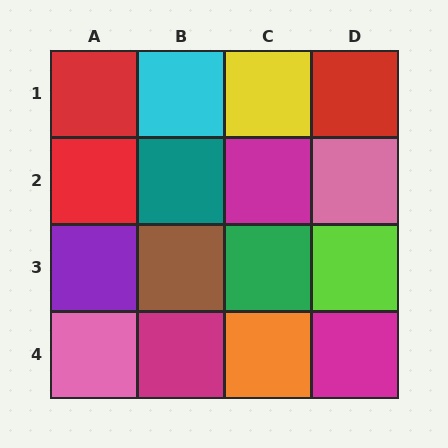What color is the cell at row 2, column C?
Magenta.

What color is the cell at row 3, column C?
Green.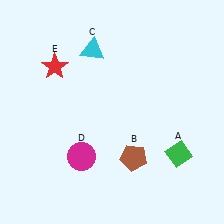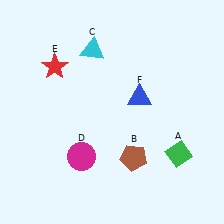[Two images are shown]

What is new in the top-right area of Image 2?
A blue triangle (F) was added in the top-right area of Image 2.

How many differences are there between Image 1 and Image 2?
There is 1 difference between the two images.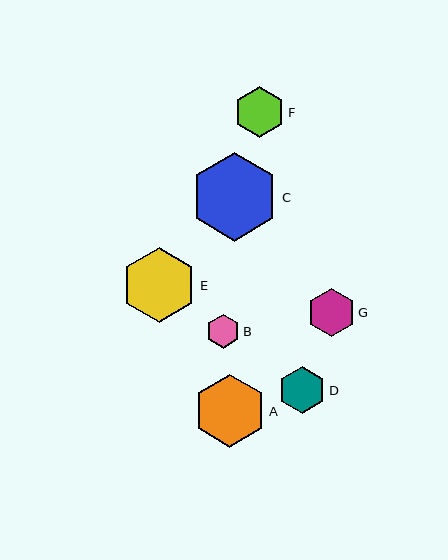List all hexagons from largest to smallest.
From largest to smallest: C, E, A, F, G, D, B.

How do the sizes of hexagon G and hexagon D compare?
Hexagon G and hexagon D are approximately the same size.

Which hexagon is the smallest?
Hexagon B is the smallest with a size of approximately 34 pixels.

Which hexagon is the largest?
Hexagon C is the largest with a size of approximately 89 pixels.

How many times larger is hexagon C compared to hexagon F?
Hexagon C is approximately 1.8 times the size of hexagon F.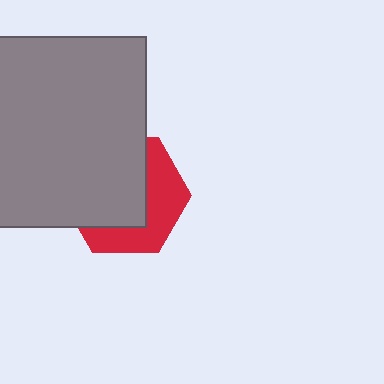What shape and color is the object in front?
The object in front is a gray square.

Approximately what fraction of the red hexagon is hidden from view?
Roughly 58% of the red hexagon is hidden behind the gray square.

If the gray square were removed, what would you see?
You would see the complete red hexagon.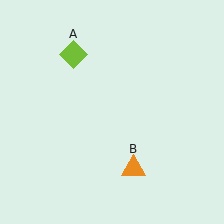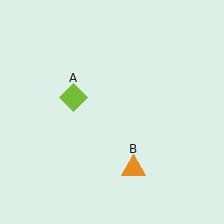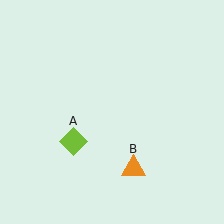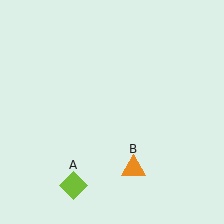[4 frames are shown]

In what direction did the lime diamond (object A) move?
The lime diamond (object A) moved down.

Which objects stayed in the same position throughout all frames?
Orange triangle (object B) remained stationary.